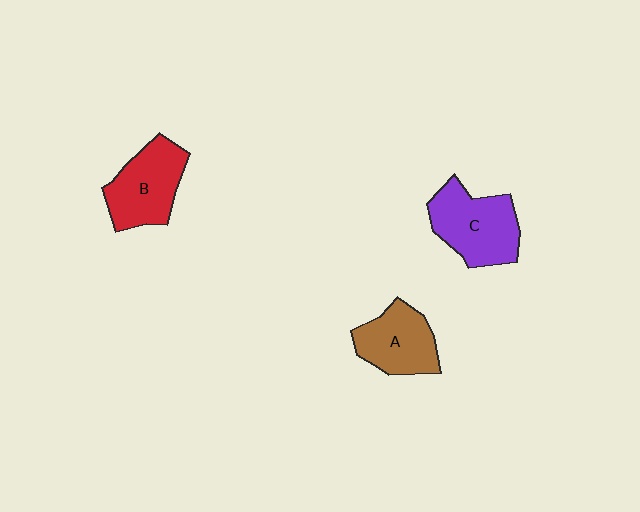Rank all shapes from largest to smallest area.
From largest to smallest: C (purple), B (red), A (brown).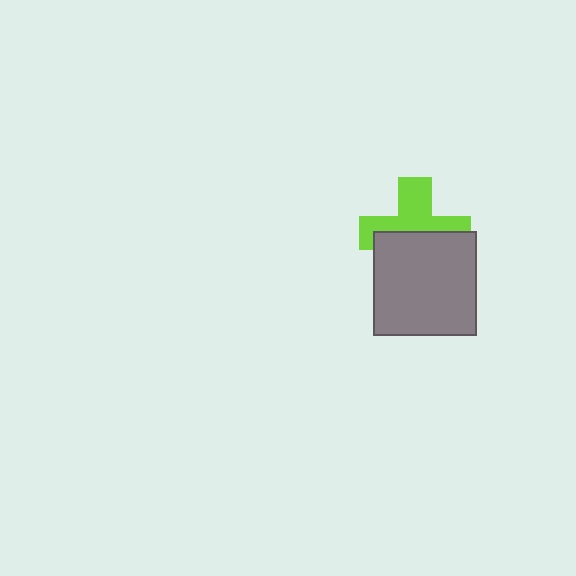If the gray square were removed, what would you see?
You would see the complete lime cross.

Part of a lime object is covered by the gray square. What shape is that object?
It is a cross.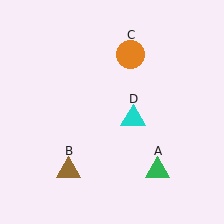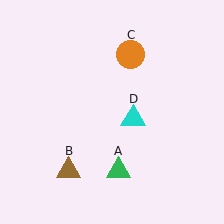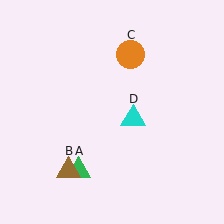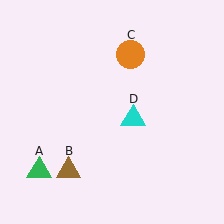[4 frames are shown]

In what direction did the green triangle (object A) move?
The green triangle (object A) moved left.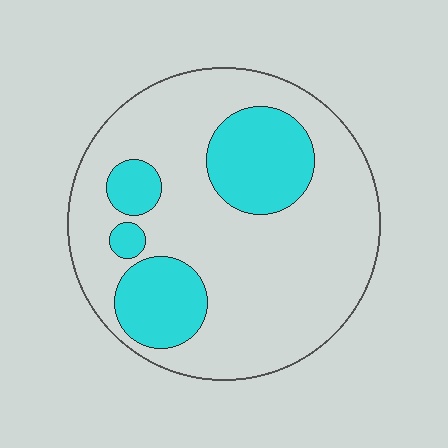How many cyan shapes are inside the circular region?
4.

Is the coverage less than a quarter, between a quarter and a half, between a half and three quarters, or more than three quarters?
Between a quarter and a half.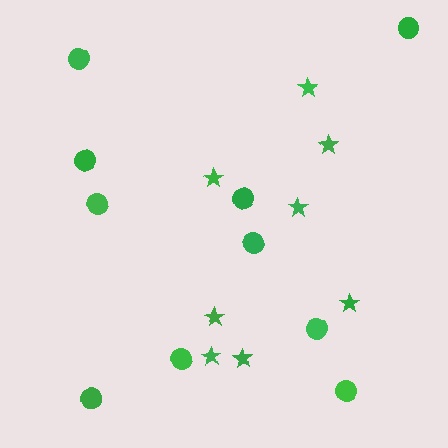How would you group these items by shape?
There are 2 groups: one group of stars (8) and one group of circles (10).